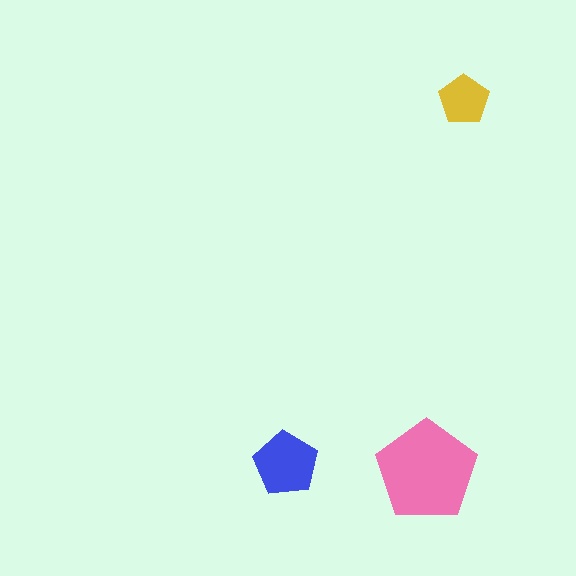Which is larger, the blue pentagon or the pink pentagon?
The pink one.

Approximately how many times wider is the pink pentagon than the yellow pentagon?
About 2 times wider.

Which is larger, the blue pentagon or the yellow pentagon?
The blue one.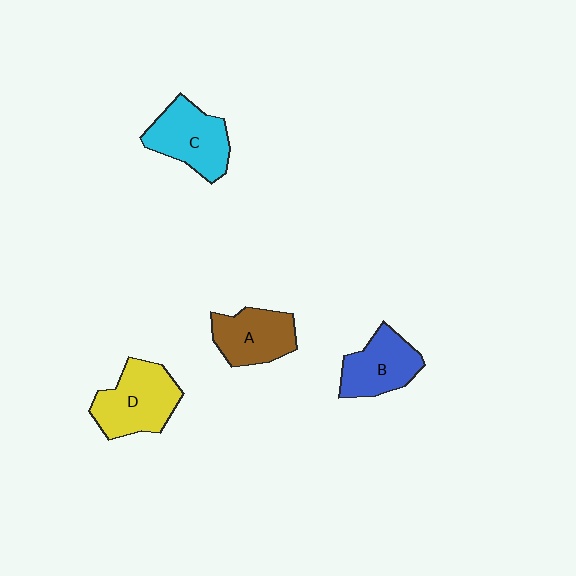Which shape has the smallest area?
Shape B (blue).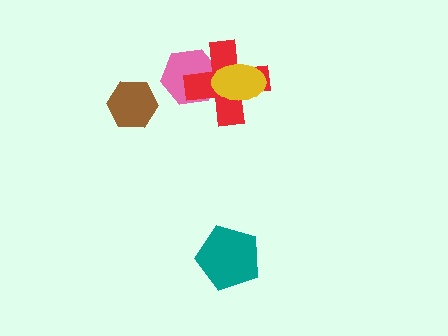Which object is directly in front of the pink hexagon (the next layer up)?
The red cross is directly in front of the pink hexagon.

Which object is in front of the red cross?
The yellow ellipse is in front of the red cross.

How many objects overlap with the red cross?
2 objects overlap with the red cross.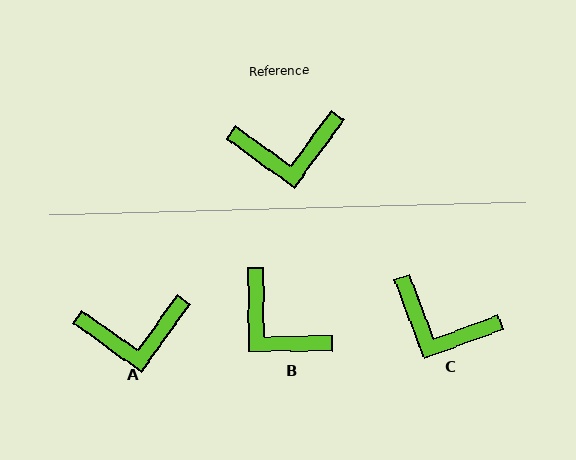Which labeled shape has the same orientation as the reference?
A.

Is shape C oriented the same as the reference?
No, it is off by about 34 degrees.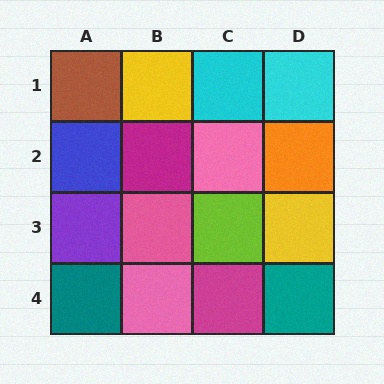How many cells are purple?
1 cell is purple.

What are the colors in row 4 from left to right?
Teal, pink, magenta, teal.